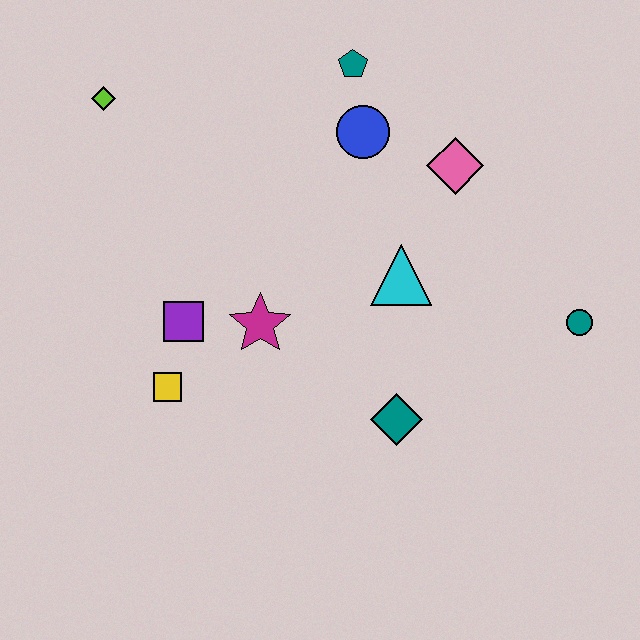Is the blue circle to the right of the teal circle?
No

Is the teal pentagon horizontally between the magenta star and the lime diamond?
No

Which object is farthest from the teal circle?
The lime diamond is farthest from the teal circle.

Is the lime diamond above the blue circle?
Yes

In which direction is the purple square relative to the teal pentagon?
The purple square is below the teal pentagon.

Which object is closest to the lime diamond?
The purple square is closest to the lime diamond.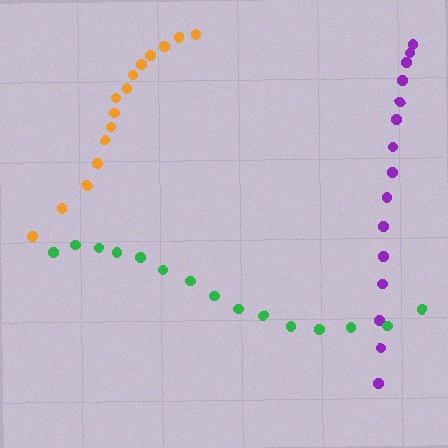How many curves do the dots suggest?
There are 3 distinct paths.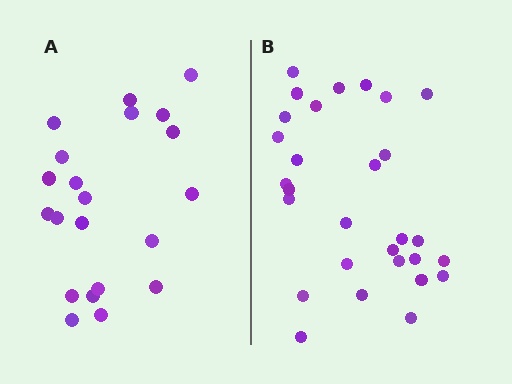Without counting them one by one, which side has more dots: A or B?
Region B (the right region) has more dots.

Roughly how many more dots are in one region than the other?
Region B has roughly 8 or so more dots than region A.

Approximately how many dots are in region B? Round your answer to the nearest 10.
About 30 dots. (The exact count is 29, which rounds to 30.)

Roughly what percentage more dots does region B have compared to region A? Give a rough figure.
About 40% more.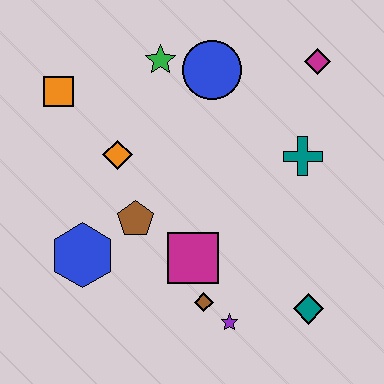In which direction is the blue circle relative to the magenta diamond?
The blue circle is to the left of the magenta diamond.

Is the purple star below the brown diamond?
Yes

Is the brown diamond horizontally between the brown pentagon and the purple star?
Yes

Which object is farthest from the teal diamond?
The orange square is farthest from the teal diamond.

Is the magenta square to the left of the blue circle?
Yes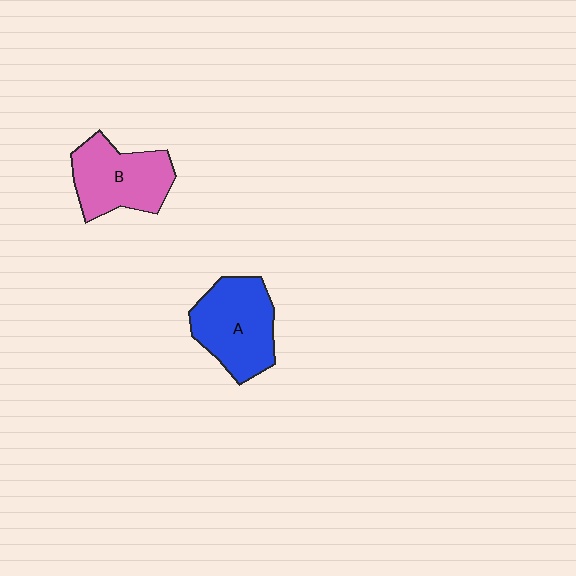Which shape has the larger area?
Shape A (blue).